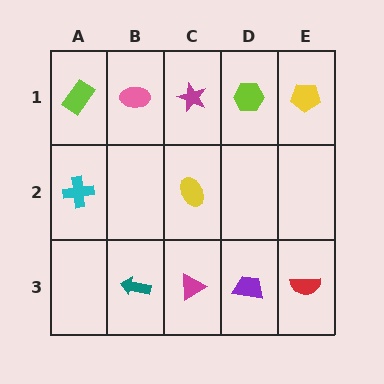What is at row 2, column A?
A cyan cross.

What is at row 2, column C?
A yellow ellipse.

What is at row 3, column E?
A red semicircle.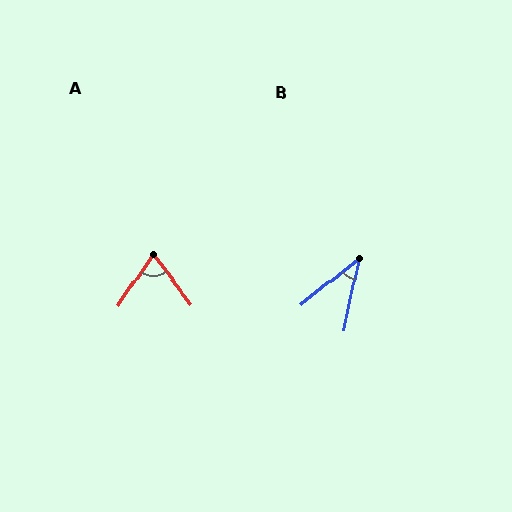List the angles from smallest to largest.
B (39°), A (71°).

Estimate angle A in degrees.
Approximately 71 degrees.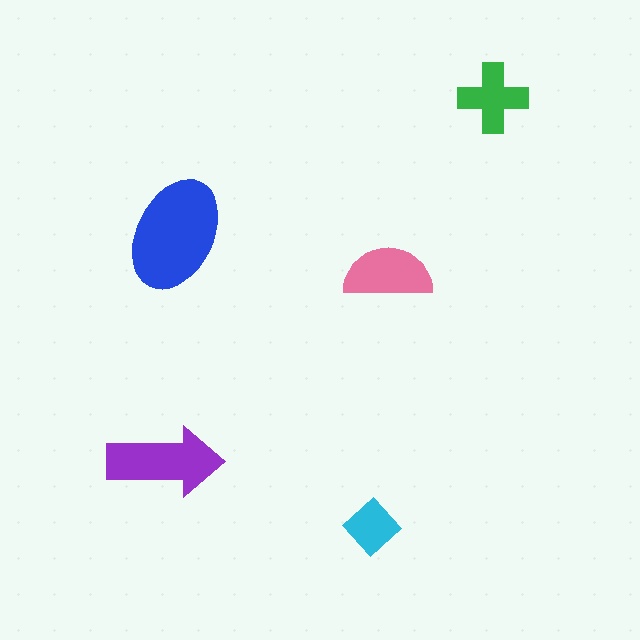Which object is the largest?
The blue ellipse.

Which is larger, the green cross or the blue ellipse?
The blue ellipse.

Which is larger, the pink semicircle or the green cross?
The pink semicircle.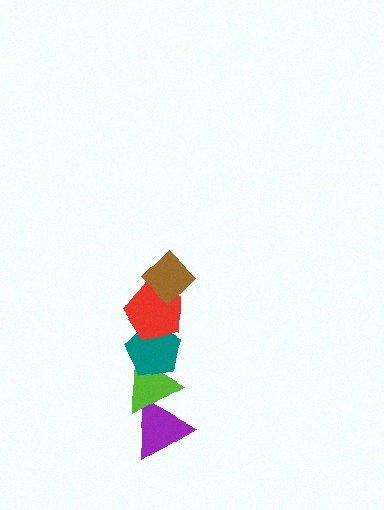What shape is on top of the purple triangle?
The lime triangle is on top of the purple triangle.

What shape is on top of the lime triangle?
The teal pentagon is on top of the lime triangle.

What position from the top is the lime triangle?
The lime triangle is 4th from the top.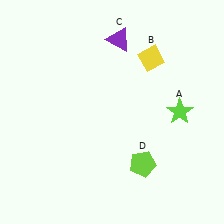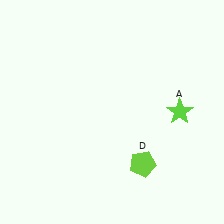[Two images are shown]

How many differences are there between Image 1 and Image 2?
There are 2 differences between the two images.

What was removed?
The purple triangle (C), the yellow diamond (B) were removed in Image 2.